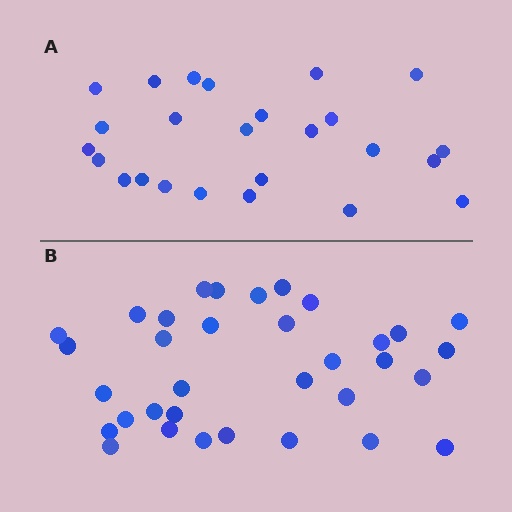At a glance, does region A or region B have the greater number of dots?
Region B (the bottom region) has more dots.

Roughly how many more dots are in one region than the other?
Region B has roughly 8 or so more dots than region A.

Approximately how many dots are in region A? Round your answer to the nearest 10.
About 20 dots. (The exact count is 25, which rounds to 20.)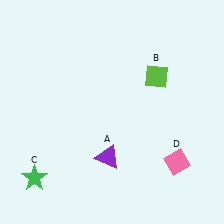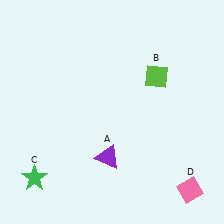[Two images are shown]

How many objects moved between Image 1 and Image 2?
1 object moved between the two images.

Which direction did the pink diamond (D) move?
The pink diamond (D) moved down.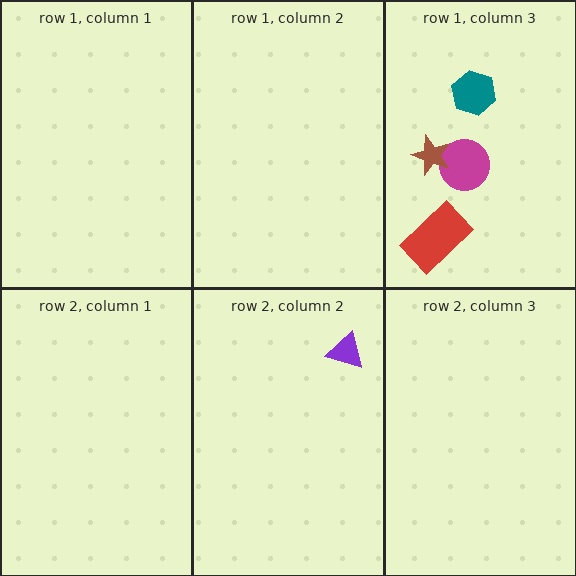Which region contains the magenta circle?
The row 1, column 3 region.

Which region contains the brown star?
The row 1, column 3 region.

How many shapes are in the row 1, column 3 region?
4.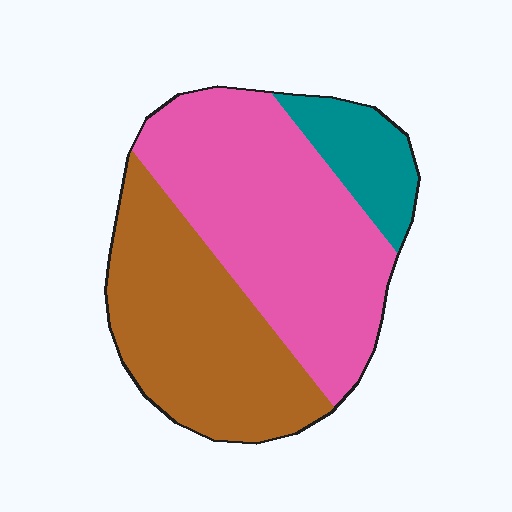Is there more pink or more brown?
Pink.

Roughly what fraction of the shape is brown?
Brown covers 38% of the shape.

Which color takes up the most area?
Pink, at roughly 50%.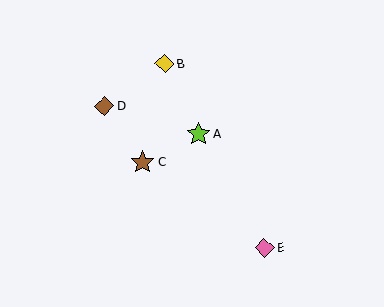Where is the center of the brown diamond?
The center of the brown diamond is at (104, 106).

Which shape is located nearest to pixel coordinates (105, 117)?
The brown diamond (labeled D) at (104, 106) is nearest to that location.